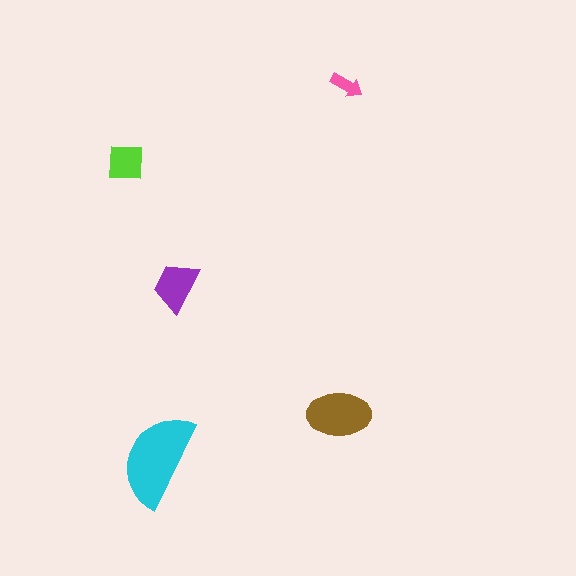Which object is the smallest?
The pink arrow.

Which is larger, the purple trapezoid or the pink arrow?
The purple trapezoid.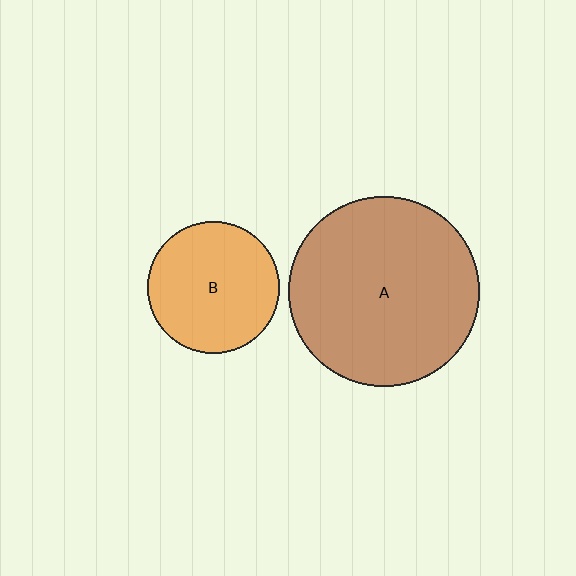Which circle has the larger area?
Circle A (brown).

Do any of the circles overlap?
No, none of the circles overlap.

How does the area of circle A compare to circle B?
Approximately 2.1 times.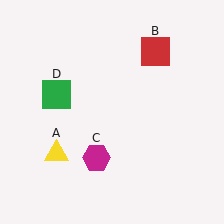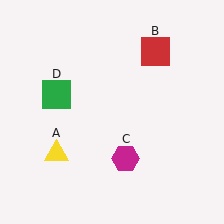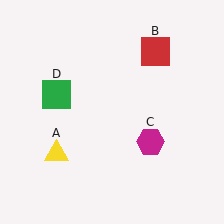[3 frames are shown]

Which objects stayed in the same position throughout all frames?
Yellow triangle (object A) and red square (object B) and green square (object D) remained stationary.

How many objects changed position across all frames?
1 object changed position: magenta hexagon (object C).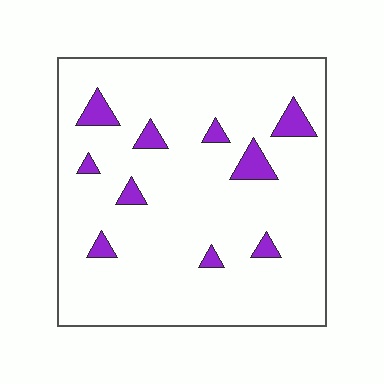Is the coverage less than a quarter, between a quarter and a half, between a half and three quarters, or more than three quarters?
Less than a quarter.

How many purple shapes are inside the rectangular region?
10.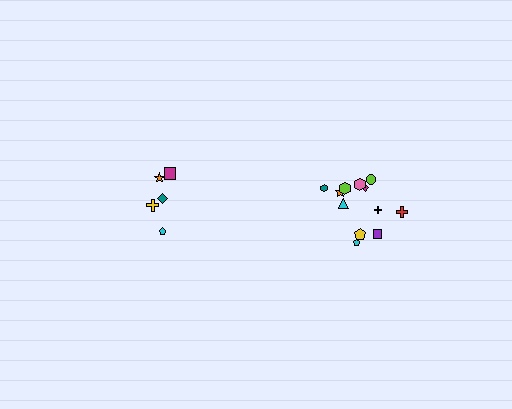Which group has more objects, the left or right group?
The right group.